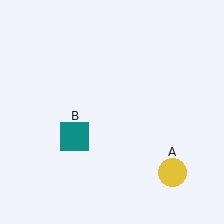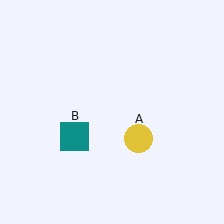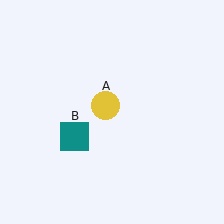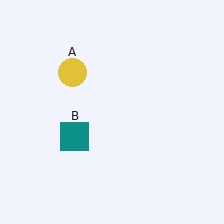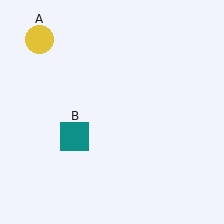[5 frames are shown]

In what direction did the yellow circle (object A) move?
The yellow circle (object A) moved up and to the left.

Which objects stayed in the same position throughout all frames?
Teal square (object B) remained stationary.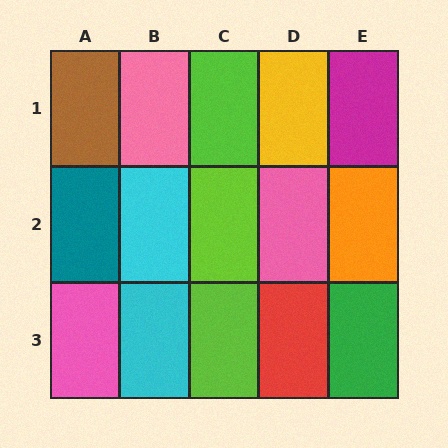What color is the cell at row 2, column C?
Lime.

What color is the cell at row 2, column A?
Teal.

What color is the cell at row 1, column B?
Pink.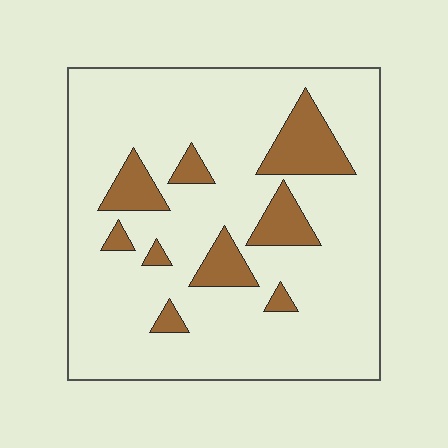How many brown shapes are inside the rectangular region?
9.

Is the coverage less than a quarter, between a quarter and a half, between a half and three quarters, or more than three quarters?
Less than a quarter.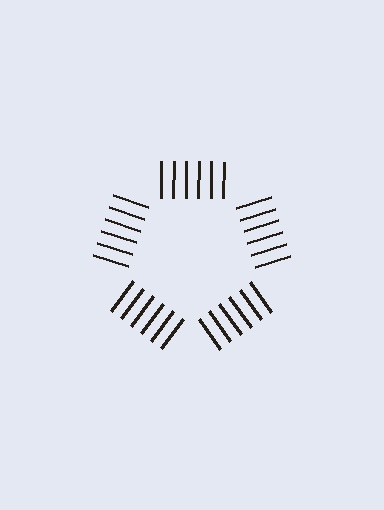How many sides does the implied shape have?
5 sides — the line-ends trace a pentagon.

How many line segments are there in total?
30 — 6 along each of the 5 edges.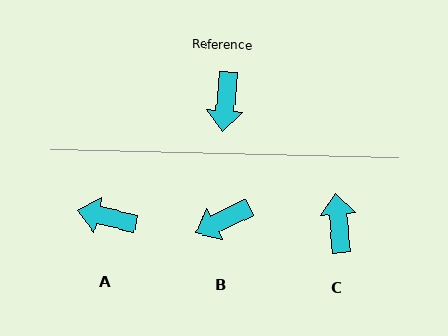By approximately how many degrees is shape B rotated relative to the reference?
Approximately 58 degrees clockwise.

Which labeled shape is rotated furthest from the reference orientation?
C, about 169 degrees away.